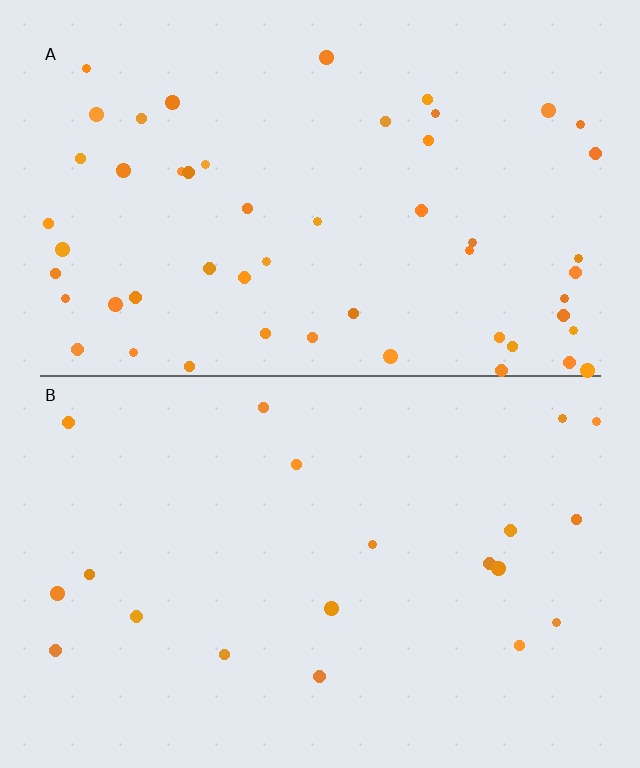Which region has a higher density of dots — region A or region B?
A (the top).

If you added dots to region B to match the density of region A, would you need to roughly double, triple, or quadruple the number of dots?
Approximately triple.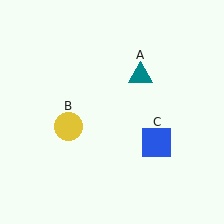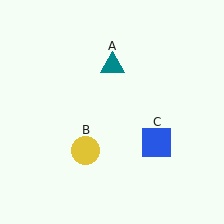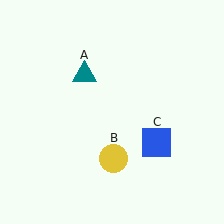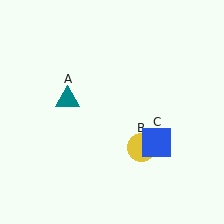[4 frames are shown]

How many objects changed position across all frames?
2 objects changed position: teal triangle (object A), yellow circle (object B).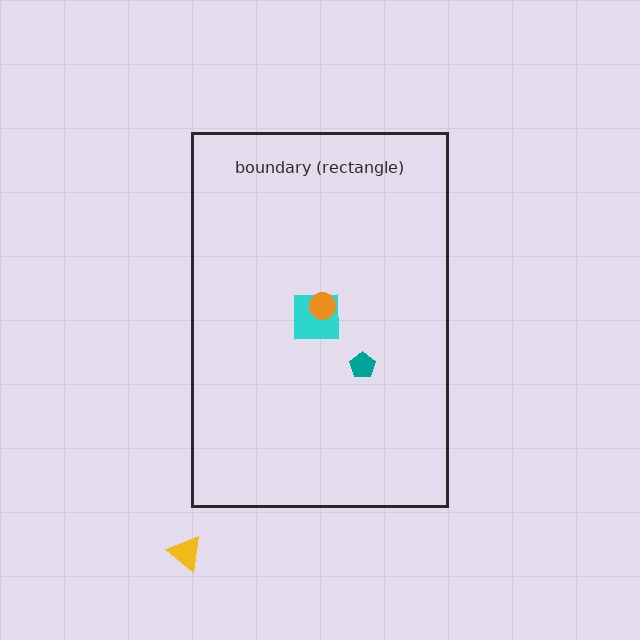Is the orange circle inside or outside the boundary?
Inside.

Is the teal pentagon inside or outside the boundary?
Inside.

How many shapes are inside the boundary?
3 inside, 1 outside.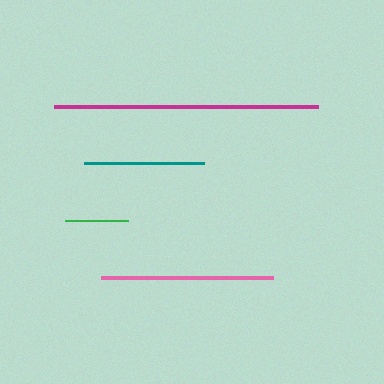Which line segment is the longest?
The magenta line is the longest at approximately 265 pixels.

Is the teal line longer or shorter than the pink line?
The pink line is longer than the teal line.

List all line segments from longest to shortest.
From longest to shortest: magenta, pink, teal, green.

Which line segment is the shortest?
The green line is the shortest at approximately 62 pixels.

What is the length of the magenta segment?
The magenta segment is approximately 265 pixels long.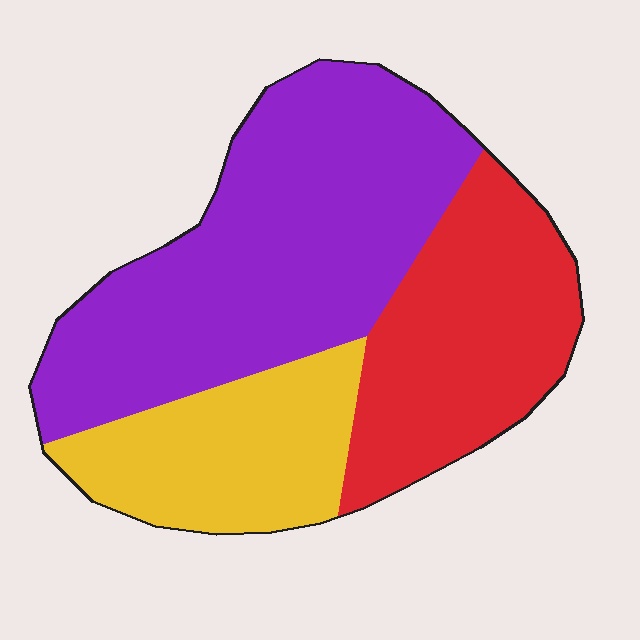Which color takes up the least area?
Yellow, at roughly 20%.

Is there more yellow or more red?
Red.